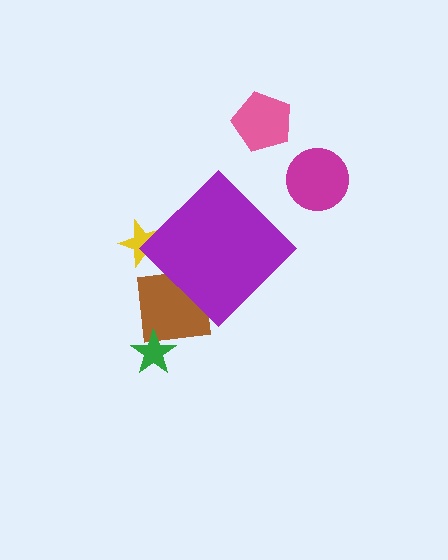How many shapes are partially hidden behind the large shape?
2 shapes are partially hidden.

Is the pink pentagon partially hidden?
No, the pink pentagon is fully visible.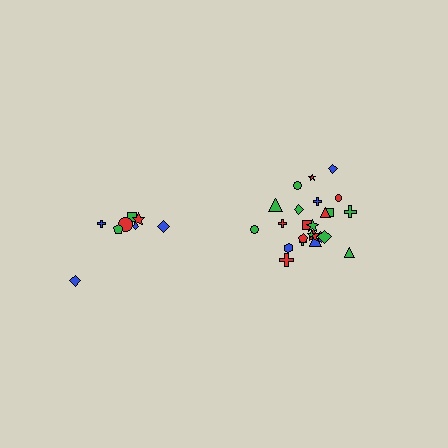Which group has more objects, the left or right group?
The right group.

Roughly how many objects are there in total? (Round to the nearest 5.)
Roughly 35 objects in total.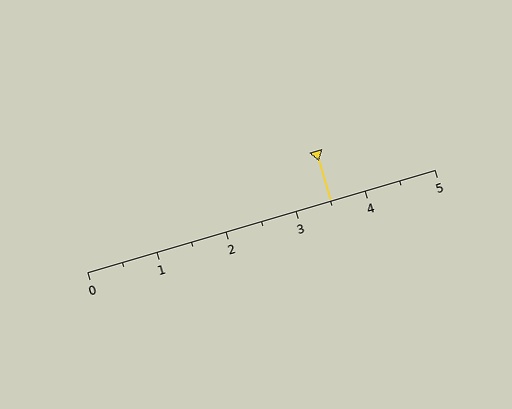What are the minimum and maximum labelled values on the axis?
The axis runs from 0 to 5.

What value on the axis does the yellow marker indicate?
The marker indicates approximately 3.5.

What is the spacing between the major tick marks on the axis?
The major ticks are spaced 1 apart.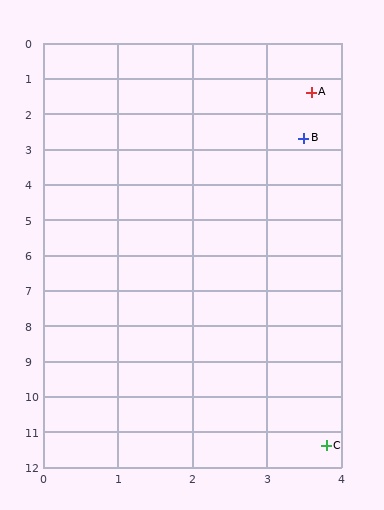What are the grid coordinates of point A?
Point A is at approximately (3.6, 1.4).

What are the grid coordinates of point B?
Point B is at approximately (3.5, 2.7).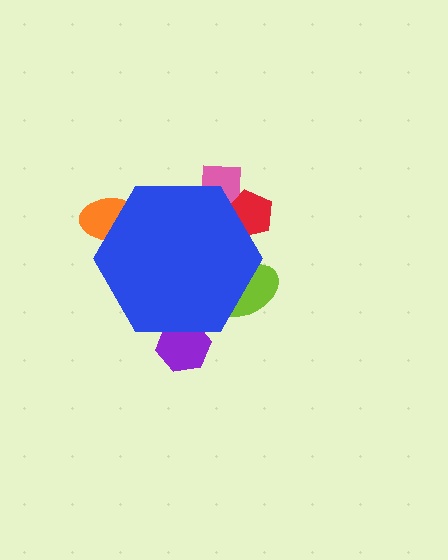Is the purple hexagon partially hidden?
Yes, the purple hexagon is partially hidden behind the blue hexagon.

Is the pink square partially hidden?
Yes, the pink square is partially hidden behind the blue hexagon.